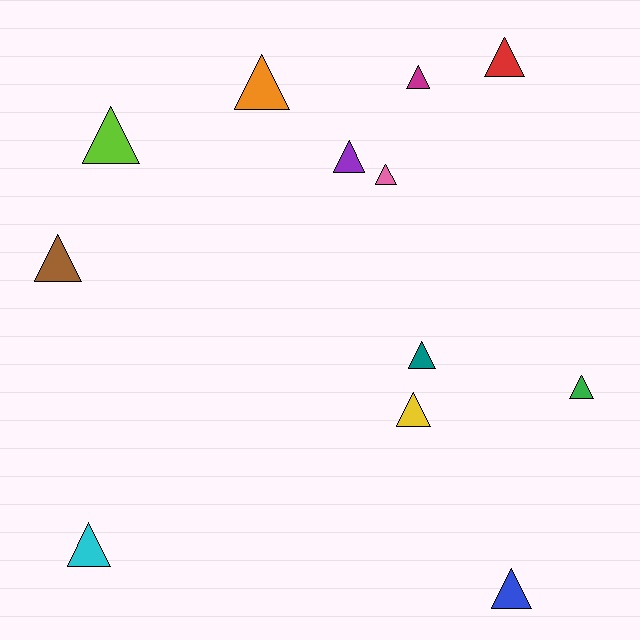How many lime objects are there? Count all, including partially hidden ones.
There is 1 lime object.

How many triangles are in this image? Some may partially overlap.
There are 12 triangles.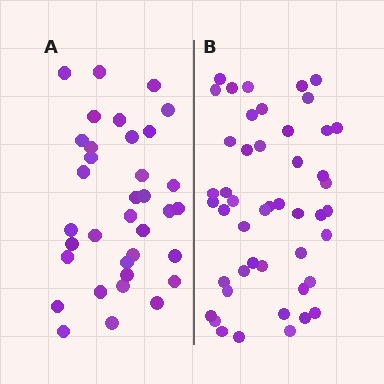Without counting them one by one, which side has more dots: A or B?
Region B (the right region) has more dots.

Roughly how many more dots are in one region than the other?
Region B has roughly 12 or so more dots than region A.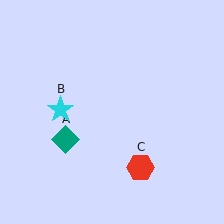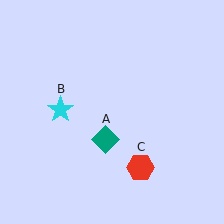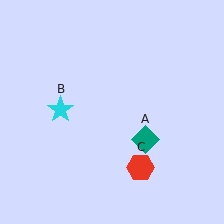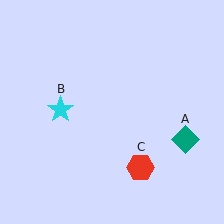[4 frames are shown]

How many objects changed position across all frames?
1 object changed position: teal diamond (object A).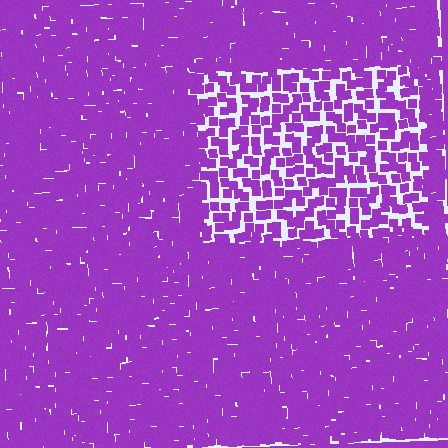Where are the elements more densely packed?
The elements are more densely packed outside the rectangle boundary.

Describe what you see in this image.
The image contains small purple elements arranged at two different densities. A rectangle-shaped region is visible where the elements are less densely packed than the surrounding area.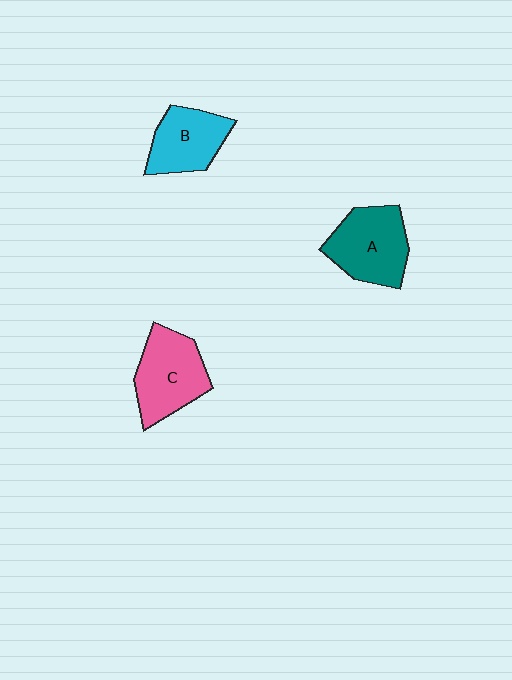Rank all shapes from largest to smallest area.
From largest to smallest: A (teal), C (pink), B (cyan).